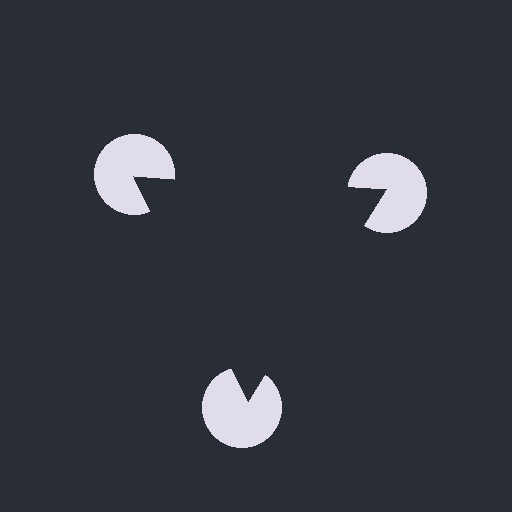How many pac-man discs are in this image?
There are 3 — one at each vertex of the illusory triangle.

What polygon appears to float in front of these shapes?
An illusory triangle — its edges are inferred from the aligned wedge cuts in the pac-man discs, not physically drawn.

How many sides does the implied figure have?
3 sides.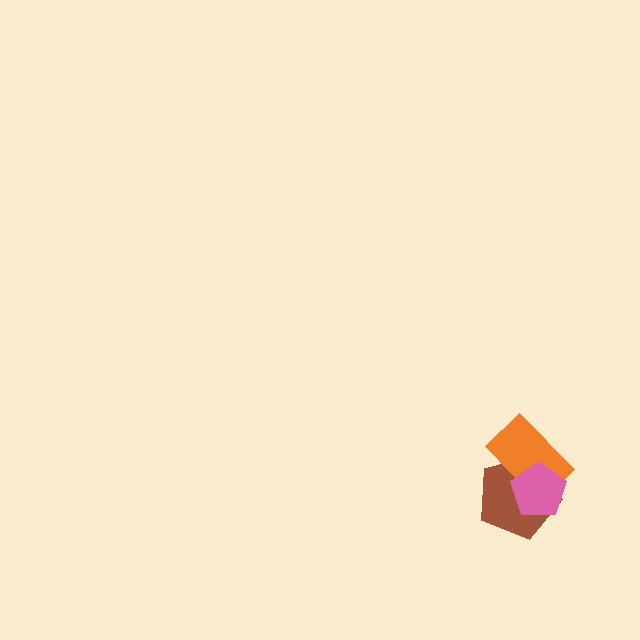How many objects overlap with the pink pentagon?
2 objects overlap with the pink pentagon.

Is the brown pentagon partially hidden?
Yes, it is partially covered by another shape.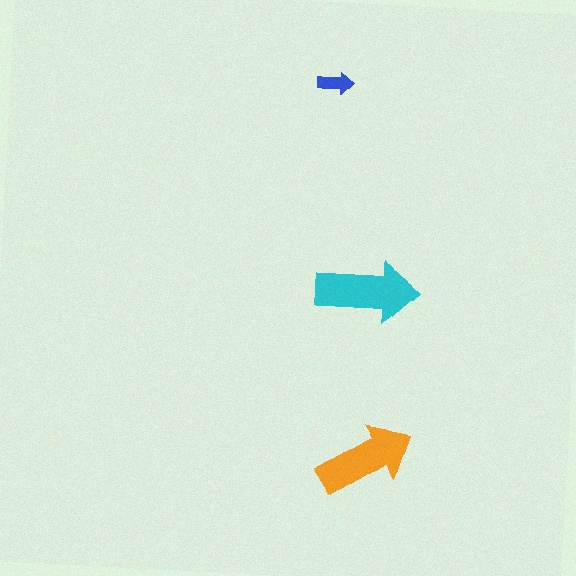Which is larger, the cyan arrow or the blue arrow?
The cyan one.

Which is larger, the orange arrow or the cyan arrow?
The cyan one.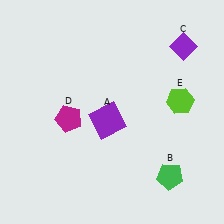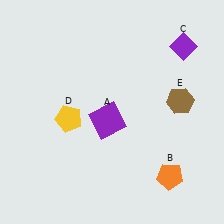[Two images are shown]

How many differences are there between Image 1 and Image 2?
There are 3 differences between the two images.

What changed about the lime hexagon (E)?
In Image 1, E is lime. In Image 2, it changed to brown.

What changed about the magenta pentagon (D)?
In Image 1, D is magenta. In Image 2, it changed to yellow.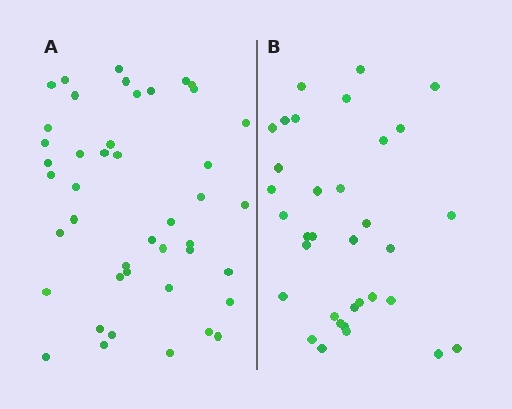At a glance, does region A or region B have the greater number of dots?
Region A (the left region) has more dots.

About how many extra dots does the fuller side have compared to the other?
Region A has roughly 10 or so more dots than region B.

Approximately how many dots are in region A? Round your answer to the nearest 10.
About 40 dots. (The exact count is 44, which rounds to 40.)